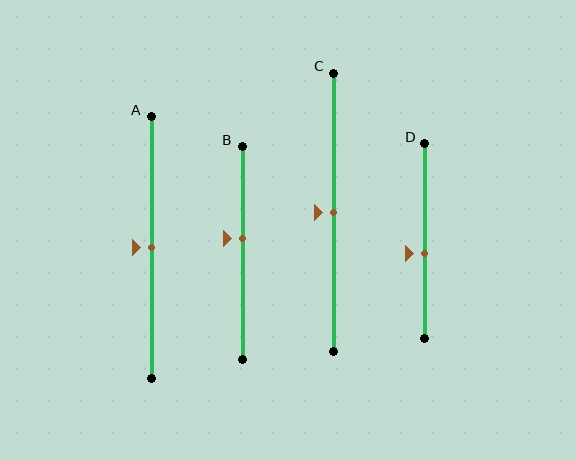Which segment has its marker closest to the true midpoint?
Segment A has its marker closest to the true midpoint.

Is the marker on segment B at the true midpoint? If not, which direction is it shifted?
No, the marker on segment B is shifted upward by about 7% of the segment length.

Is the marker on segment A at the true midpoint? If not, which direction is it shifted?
Yes, the marker on segment A is at the true midpoint.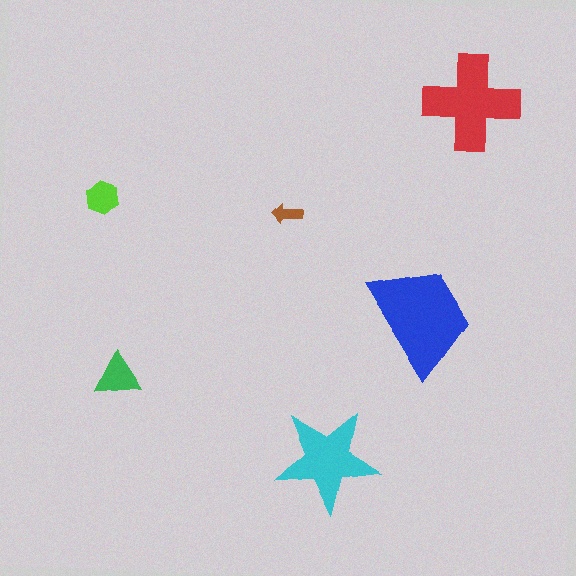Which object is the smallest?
The brown arrow.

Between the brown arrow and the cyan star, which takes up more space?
The cyan star.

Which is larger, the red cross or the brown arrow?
The red cross.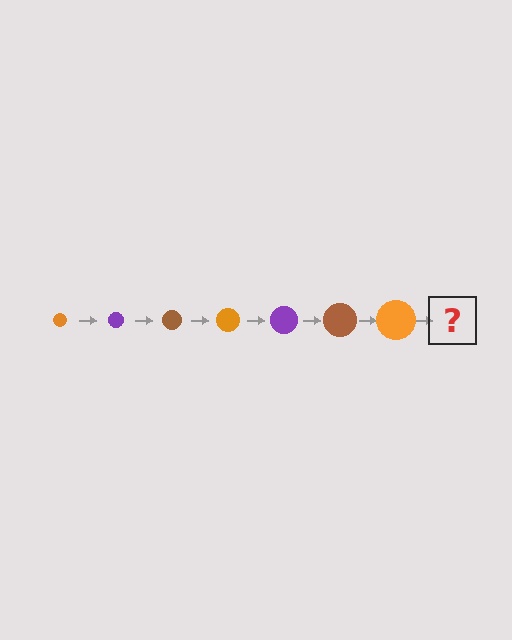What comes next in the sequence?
The next element should be a purple circle, larger than the previous one.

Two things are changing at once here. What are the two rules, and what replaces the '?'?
The two rules are that the circle grows larger each step and the color cycles through orange, purple, and brown. The '?' should be a purple circle, larger than the previous one.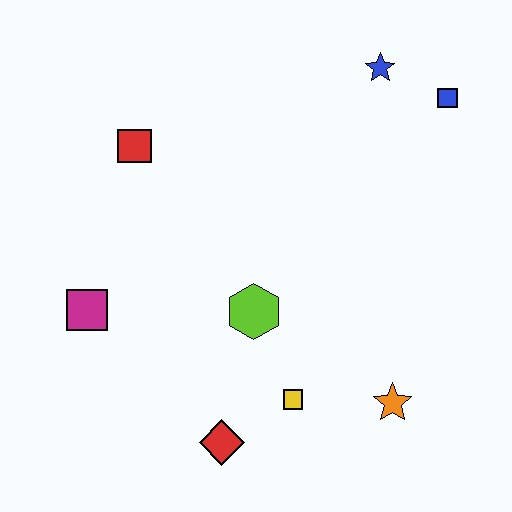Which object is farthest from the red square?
The orange star is farthest from the red square.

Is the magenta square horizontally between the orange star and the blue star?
No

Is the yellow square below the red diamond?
No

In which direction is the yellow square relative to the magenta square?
The yellow square is to the right of the magenta square.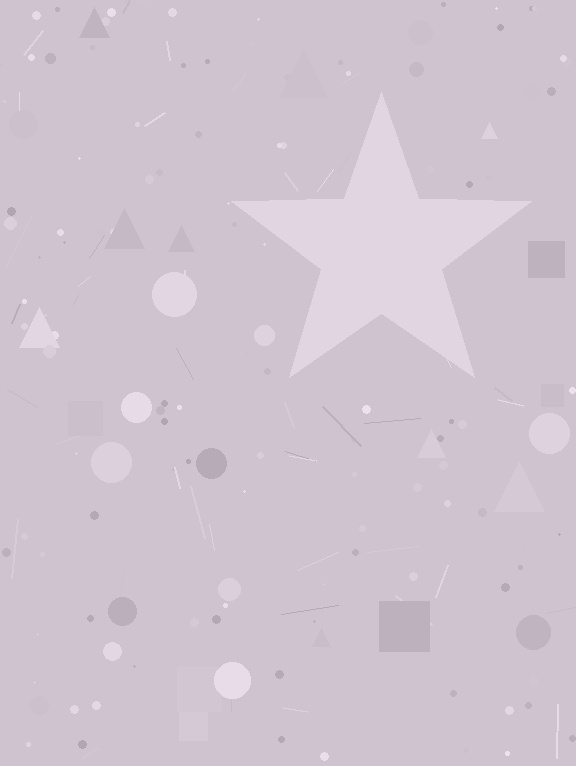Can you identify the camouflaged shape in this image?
The camouflaged shape is a star.